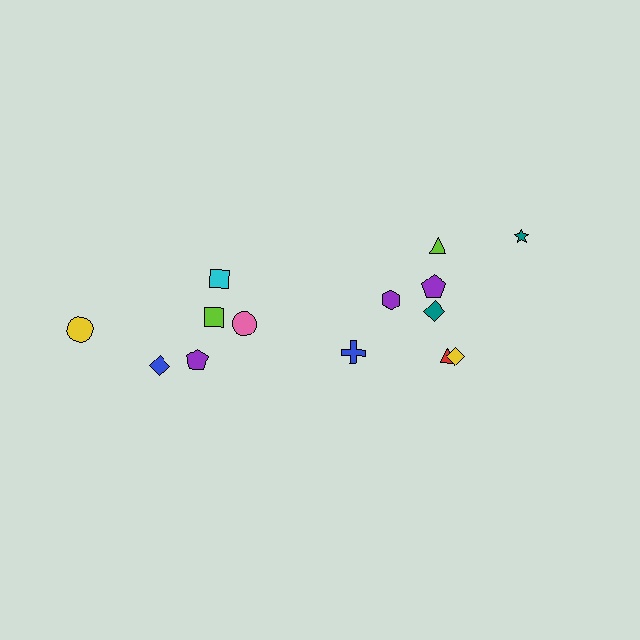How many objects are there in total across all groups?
There are 14 objects.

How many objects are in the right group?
There are 8 objects.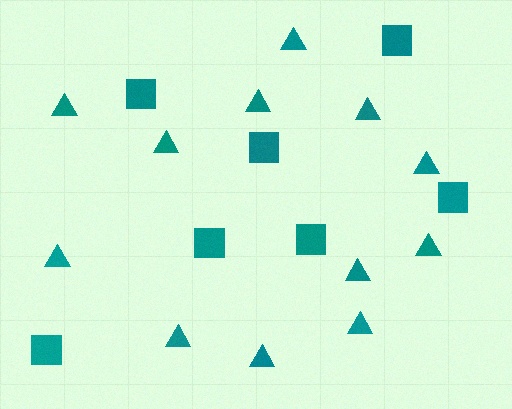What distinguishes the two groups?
There are 2 groups: one group of triangles (12) and one group of squares (7).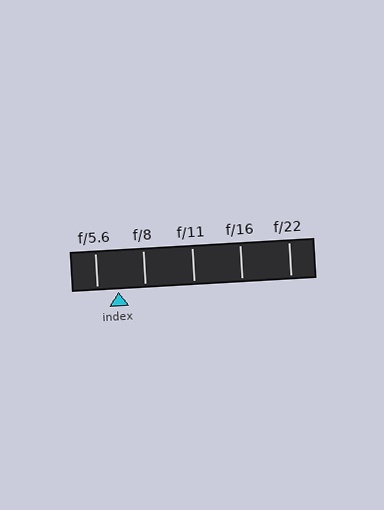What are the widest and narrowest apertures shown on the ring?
The widest aperture shown is f/5.6 and the narrowest is f/22.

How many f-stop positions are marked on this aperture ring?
There are 5 f-stop positions marked.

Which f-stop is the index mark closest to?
The index mark is closest to f/5.6.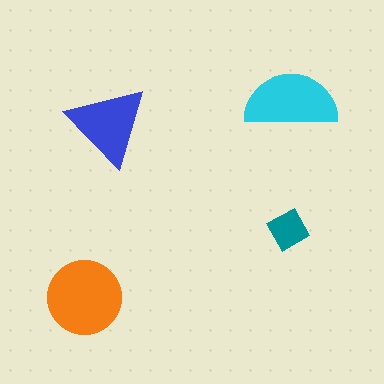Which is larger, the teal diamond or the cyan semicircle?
The cyan semicircle.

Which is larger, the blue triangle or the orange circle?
The orange circle.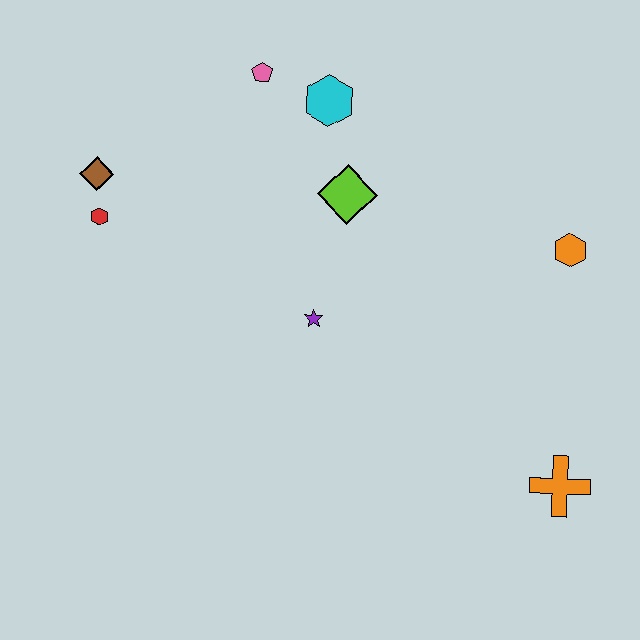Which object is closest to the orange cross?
The orange hexagon is closest to the orange cross.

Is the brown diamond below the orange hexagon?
No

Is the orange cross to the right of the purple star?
Yes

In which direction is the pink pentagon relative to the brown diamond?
The pink pentagon is to the right of the brown diamond.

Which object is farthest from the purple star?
The orange cross is farthest from the purple star.